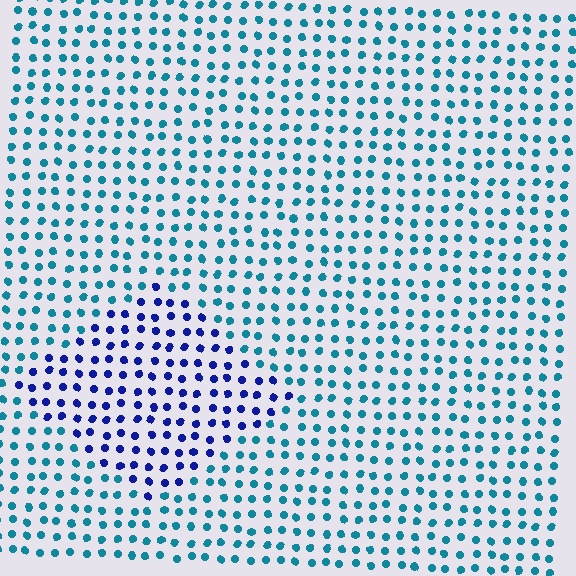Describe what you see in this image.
The image is filled with small teal elements in a uniform arrangement. A diamond-shaped region is visible where the elements are tinted to a slightly different hue, forming a subtle color boundary.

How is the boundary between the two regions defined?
The boundary is defined purely by a slight shift in hue (about 48 degrees). Spacing, size, and orientation are identical on both sides.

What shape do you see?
I see a diamond.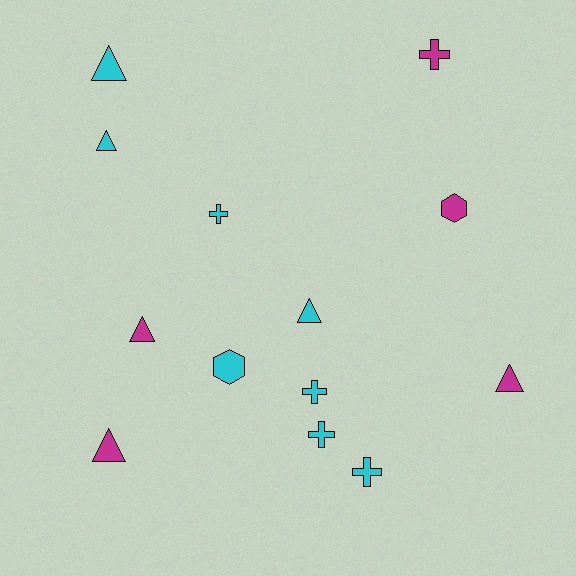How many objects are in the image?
There are 13 objects.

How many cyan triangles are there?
There are 3 cyan triangles.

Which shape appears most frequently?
Triangle, with 6 objects.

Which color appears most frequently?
Cyan, with 8 objects.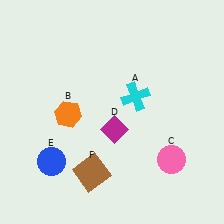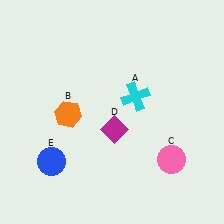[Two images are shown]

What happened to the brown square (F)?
The brown square (F) was removed in Image 2. It was in the bottom-left area of Image 1.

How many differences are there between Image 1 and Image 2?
There is 1 difference between the two images.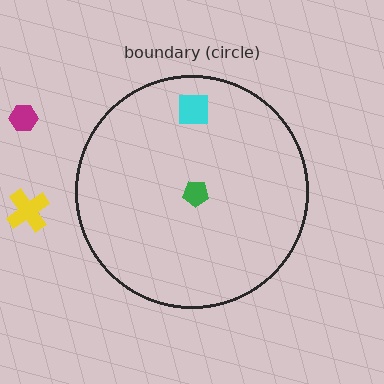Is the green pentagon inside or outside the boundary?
Inside.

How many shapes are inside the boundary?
2 inside, 2 outside.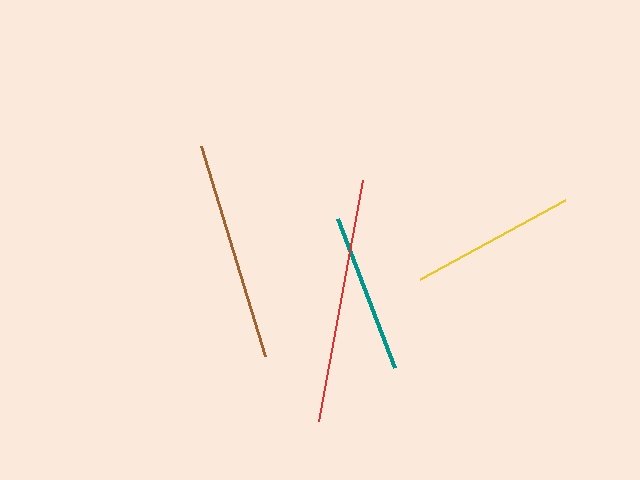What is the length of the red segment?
The red segment is approximately 245 pixels long.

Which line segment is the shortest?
The teal line is the shortest at approximately 159 pixels.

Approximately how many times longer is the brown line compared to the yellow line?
The brown line is approximately 1.3 times the length of the yellow line.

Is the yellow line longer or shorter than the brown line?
The brown line is longer than the yellow line.